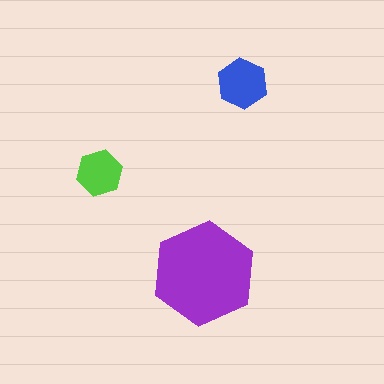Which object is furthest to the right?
The blue hexagon is rightmost.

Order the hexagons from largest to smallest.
the purple one, the blue one, the lime one.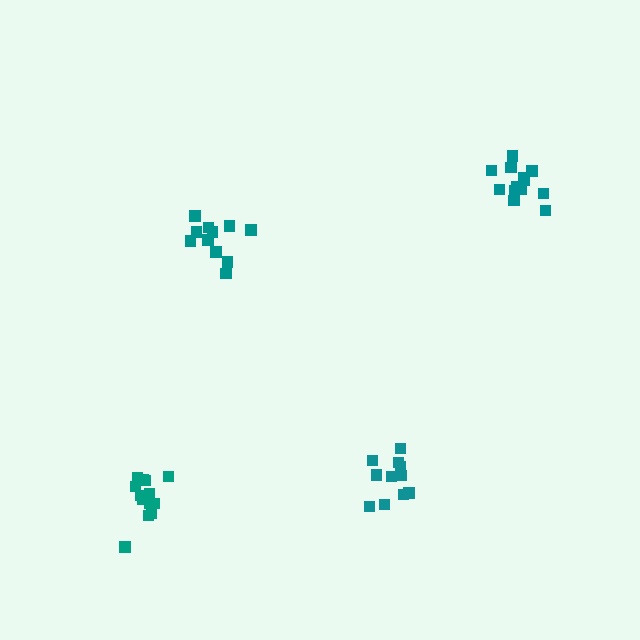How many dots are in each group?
Group 1: 13 dots, Group 2: 11 dots, Group 3: 11 dots, Group 4: 13 dots (48 total).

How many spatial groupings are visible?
There are 4 spatial groupings.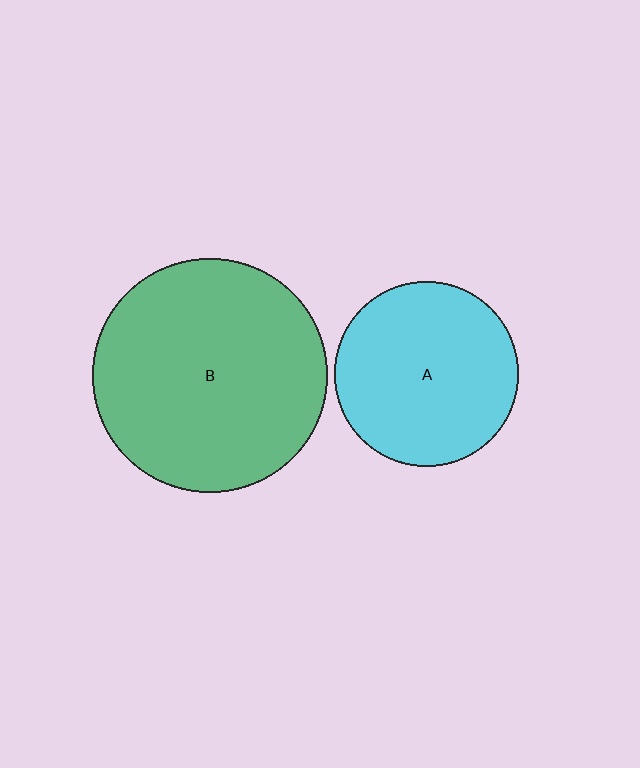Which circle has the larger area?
Circle B (green).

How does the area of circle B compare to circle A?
Approximately 1.6 times.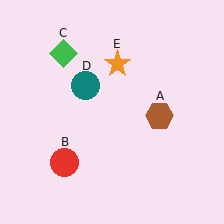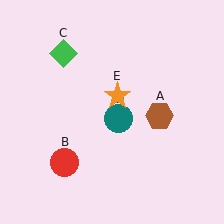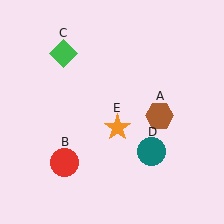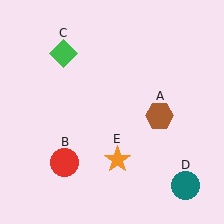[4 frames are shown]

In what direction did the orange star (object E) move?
The orange star (object E) moved down.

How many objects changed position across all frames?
2 objects changed position: teal circle (object D), orange star (object E).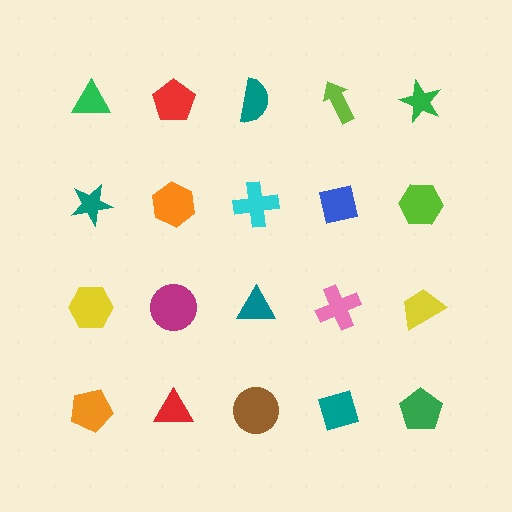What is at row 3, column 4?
A pink cross.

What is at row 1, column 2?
A red pentagon.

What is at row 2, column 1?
A teal star.